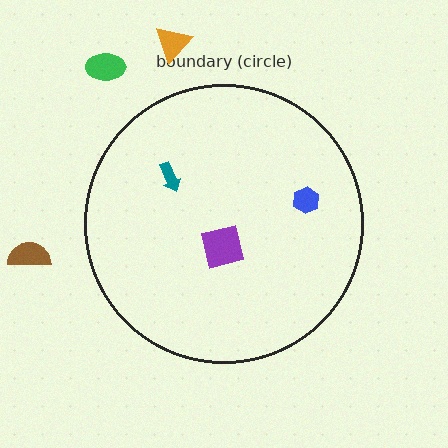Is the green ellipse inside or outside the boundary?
Outside.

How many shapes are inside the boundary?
3 inside, 3 outside.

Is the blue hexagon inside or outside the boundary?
Inside.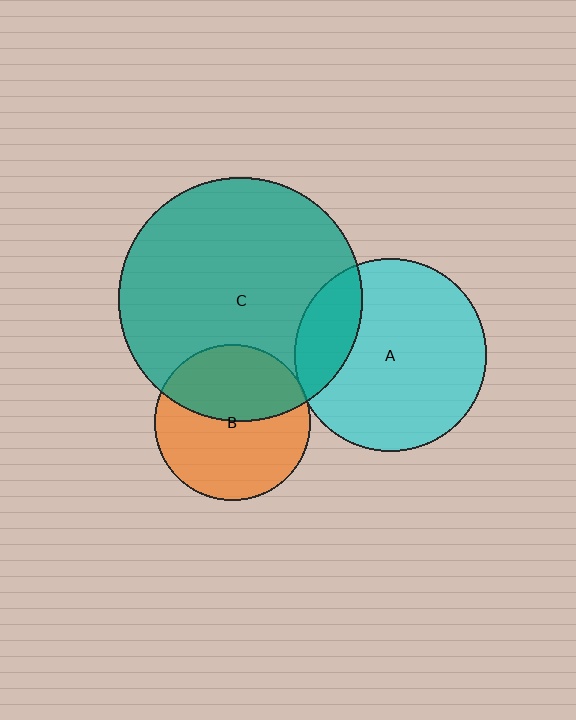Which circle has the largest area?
Circle C (teal).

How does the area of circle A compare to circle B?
Approximately 1.5 times.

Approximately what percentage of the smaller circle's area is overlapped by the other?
Approximately 5%.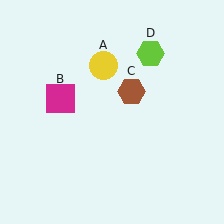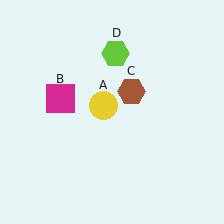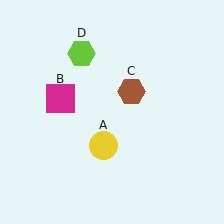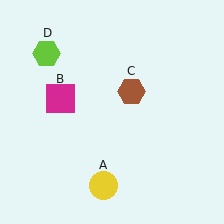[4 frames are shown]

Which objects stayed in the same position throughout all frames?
Magenta square (object B) and brown hexagon (object C) remained stationary.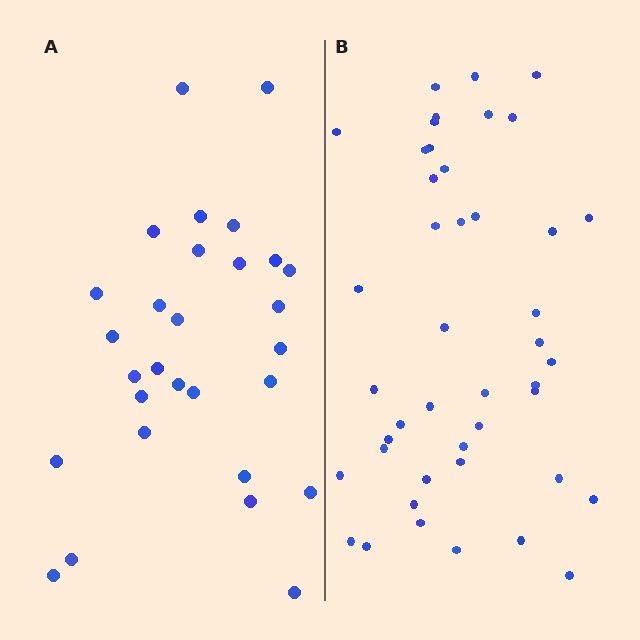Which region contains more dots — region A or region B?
Region B (the right region) has more dots.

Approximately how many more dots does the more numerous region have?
Region B has approximately 15 more dots than region A.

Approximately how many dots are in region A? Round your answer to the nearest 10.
About 30 dots. (The exact count is 29, which rounds to 30.)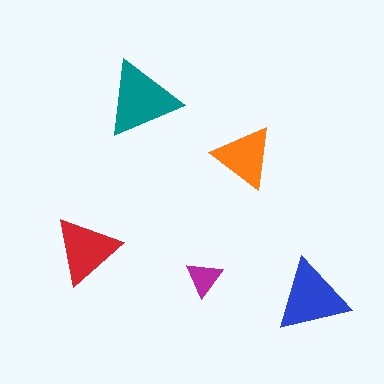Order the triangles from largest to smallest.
the teal one, the blue one, the red one, the orange one, the magenta one.